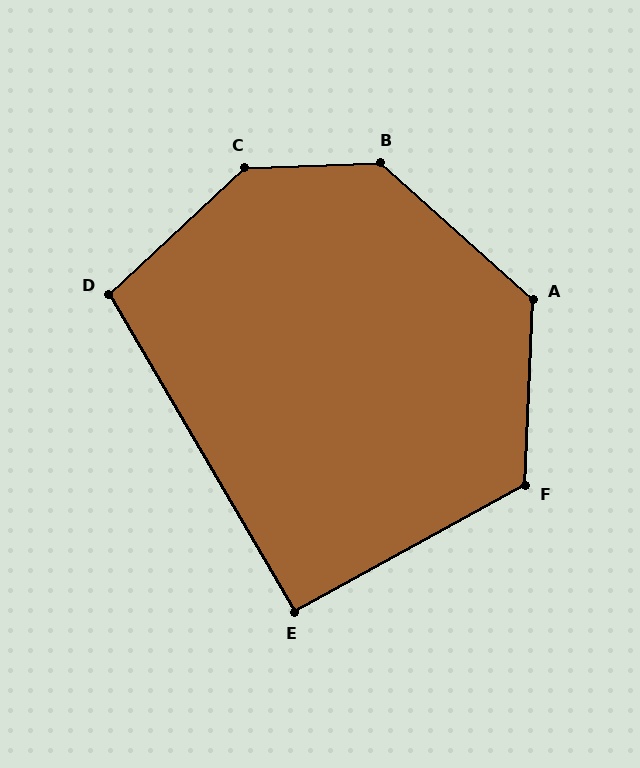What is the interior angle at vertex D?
Approximately 103 degrees (obtuse).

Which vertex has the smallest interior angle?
E, at approximately 92 degrees.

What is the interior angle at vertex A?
Approximately 130 degrees (obtuse).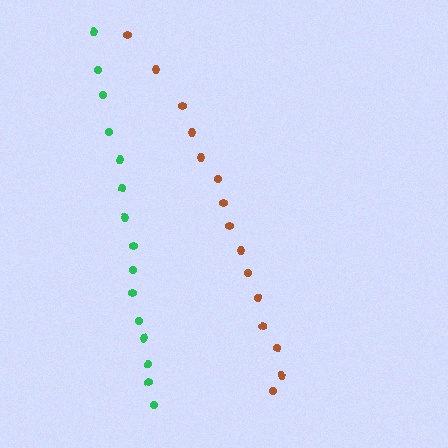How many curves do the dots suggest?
There are 2 distinct paths.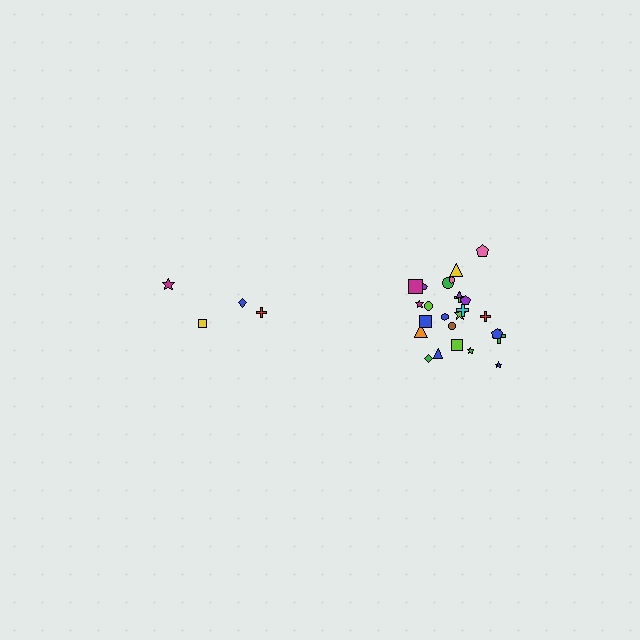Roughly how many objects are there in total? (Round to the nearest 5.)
Roughly 30 objects in total.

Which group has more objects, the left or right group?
The right group.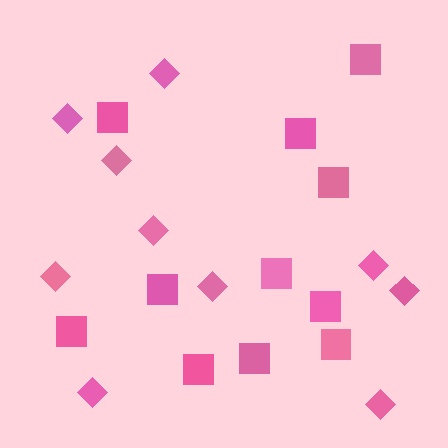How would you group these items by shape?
There are 2 groups: one group of squares (11) and one group of diamonds (10).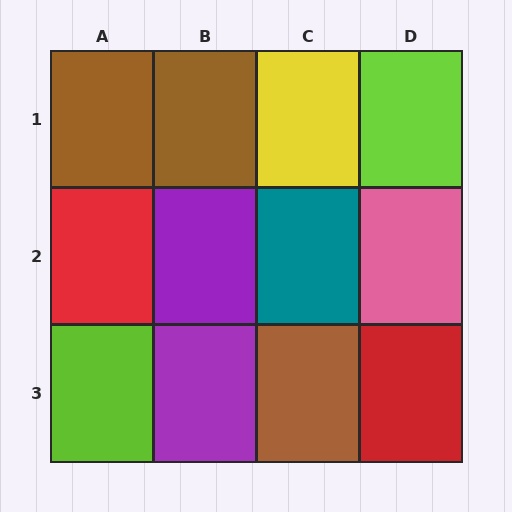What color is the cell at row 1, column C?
Yellow.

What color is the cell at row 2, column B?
Purple.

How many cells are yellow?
1 cell is yellow.